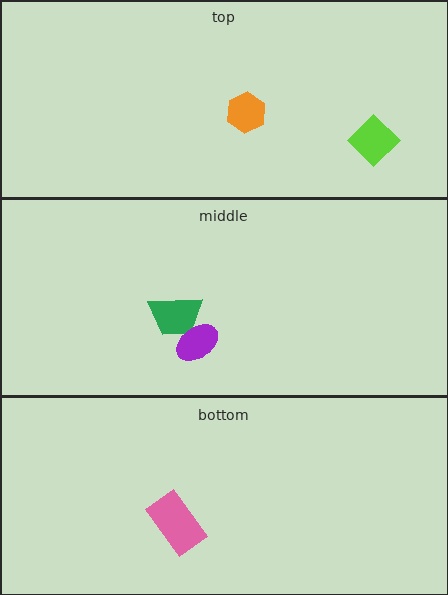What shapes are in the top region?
The orange hexagon, the lime diamond.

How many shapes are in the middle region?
2.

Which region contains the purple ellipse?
The middle region.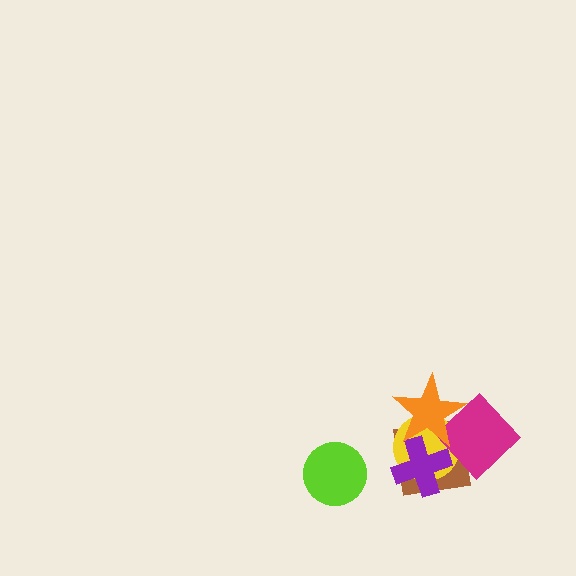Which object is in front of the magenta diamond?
The orange star is in front of the magenta diamond.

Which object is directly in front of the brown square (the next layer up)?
The yellow circle is directly in front of the brown square.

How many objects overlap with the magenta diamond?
3 objects overlap with the magenta diamond.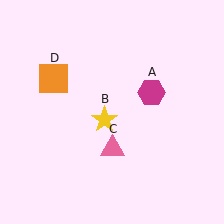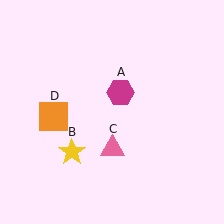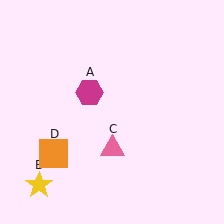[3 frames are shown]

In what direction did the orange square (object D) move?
The orange square (object D) moved down.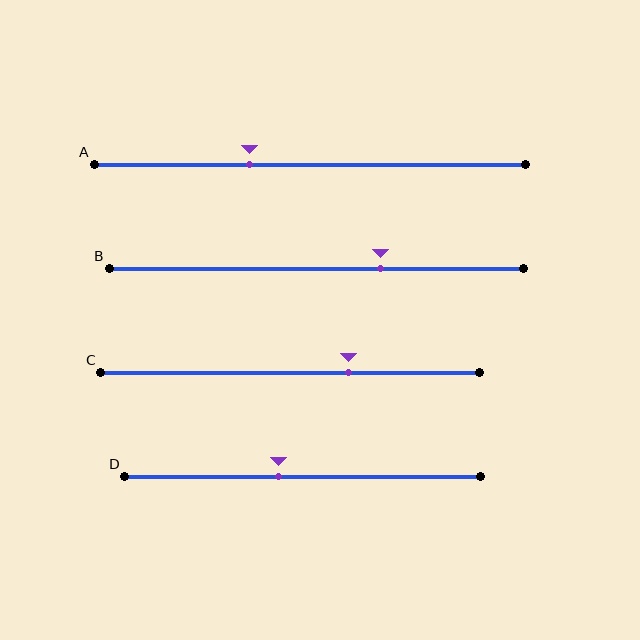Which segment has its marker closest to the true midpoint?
Segment D has its marker closest to the true midpoint.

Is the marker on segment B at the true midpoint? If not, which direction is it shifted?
No, the marker on segment B is shifted to the right by about 15% of the segment length.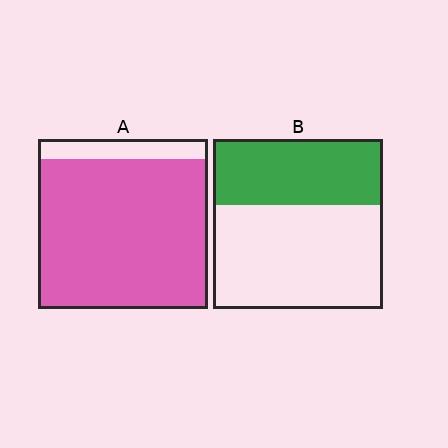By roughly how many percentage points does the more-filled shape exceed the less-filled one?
By roughly 50 percentage points (A over B).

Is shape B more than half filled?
No.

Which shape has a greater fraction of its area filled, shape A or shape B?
Shape A.